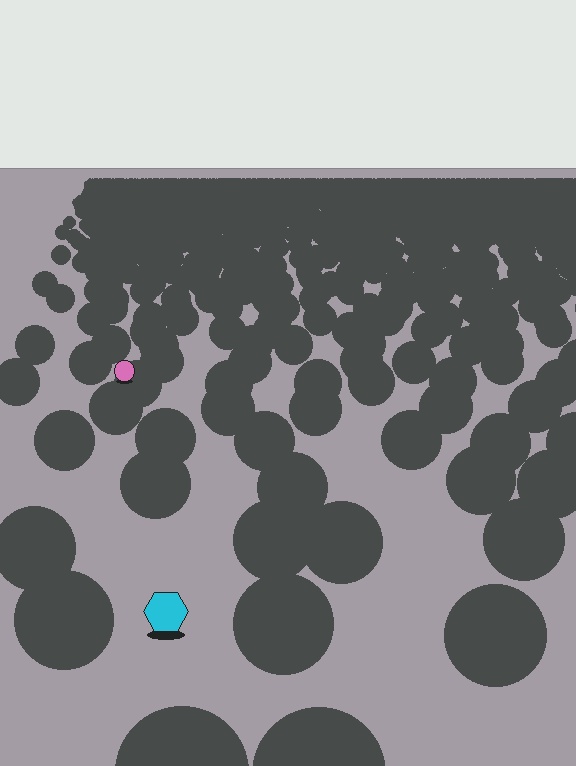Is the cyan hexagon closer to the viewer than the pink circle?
Yes. The cyan hexagon is closer — you can tell from the texture gradient: the ground texture is coarser near it.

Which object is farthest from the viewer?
The pink circle is farthest from the viewer. It appears smaller and the ground texture around it is denser.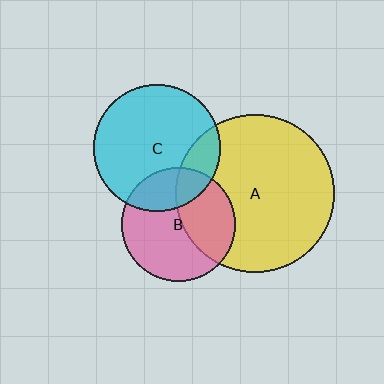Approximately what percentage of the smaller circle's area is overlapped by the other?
Approximately 25%.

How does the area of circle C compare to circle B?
Approximately 1.2 times.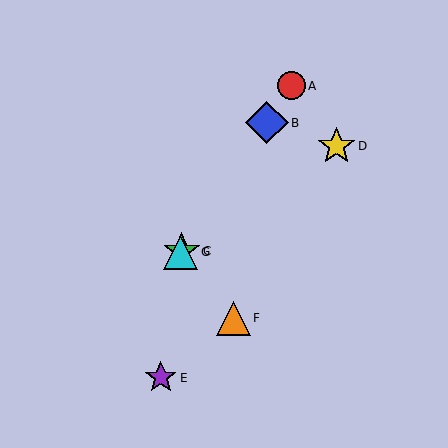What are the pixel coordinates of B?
Object B is at (267, 123).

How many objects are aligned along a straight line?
4 objects (A, B, C, G) are aligned along a straight line.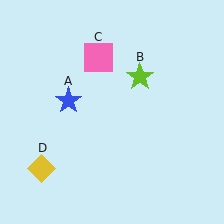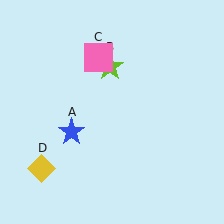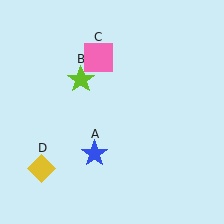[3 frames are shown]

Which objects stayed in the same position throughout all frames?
Pink square (object C) and yellow diamond (object D) remained stationary.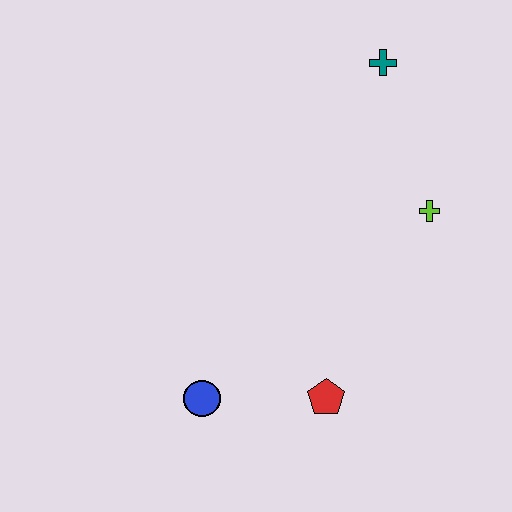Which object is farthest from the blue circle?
The teal cross is farthest from the blue circle.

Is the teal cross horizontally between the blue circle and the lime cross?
Yes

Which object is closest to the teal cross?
The lime cross is closest to the teal cross.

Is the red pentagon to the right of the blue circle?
Yes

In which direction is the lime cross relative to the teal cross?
The lime cross is below the teal cross.